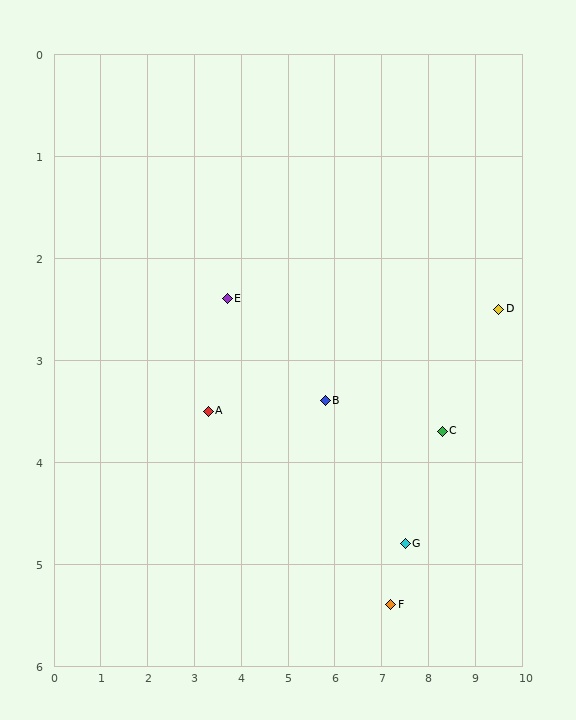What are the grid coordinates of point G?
Point G is at approximately (7.5, 4.8).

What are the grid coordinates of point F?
Point F is at approximately (7.2, 5.4).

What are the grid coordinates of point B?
Point B is at approximately (5.8, 3.4).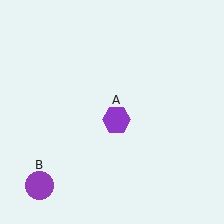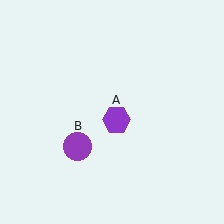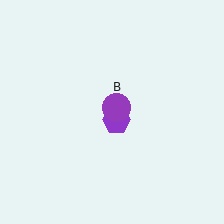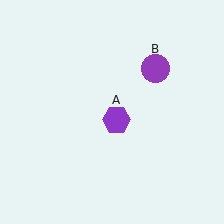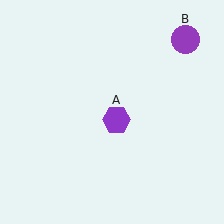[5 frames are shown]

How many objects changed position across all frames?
1 object changed position: purple circle (object B).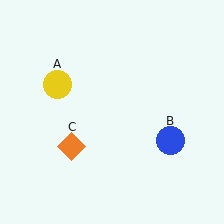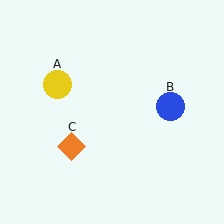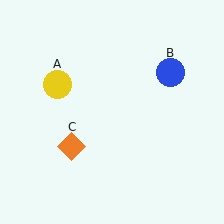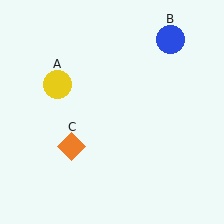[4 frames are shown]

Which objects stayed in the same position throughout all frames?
Yellow circle (object A) and orange diamond (object C) remained stationary.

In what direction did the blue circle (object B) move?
The blue circle (object B) moved up.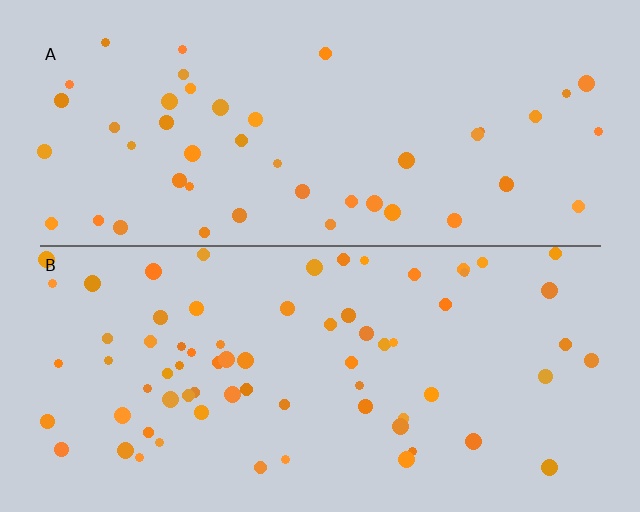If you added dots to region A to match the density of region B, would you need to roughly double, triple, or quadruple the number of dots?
Approximately double.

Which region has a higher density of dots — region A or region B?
B (the bottom).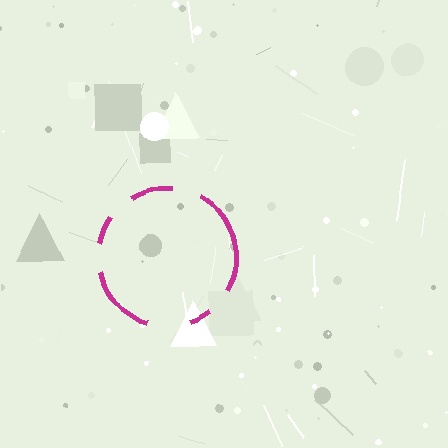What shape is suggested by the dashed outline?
The dashed outline suggests a circle.